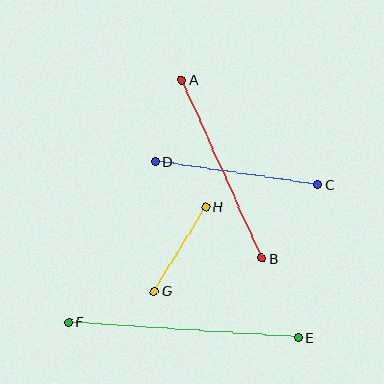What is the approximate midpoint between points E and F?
The midpoint is at approximately (183, 330) pixels.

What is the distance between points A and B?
The distance is approximately 196 pixels.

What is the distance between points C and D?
The distance is approximately 164 pixels.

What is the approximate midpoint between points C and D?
The midpoint is at approximately (237, 173) pixels.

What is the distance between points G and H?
The distance is approximately 99 pixels.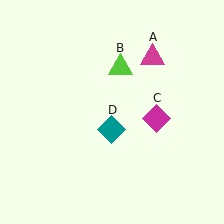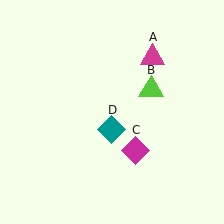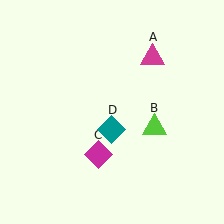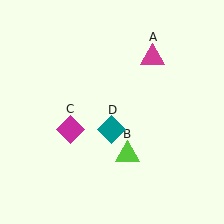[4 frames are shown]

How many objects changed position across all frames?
2 objects changed position: lime triangle (object B), magenta diamond (object C).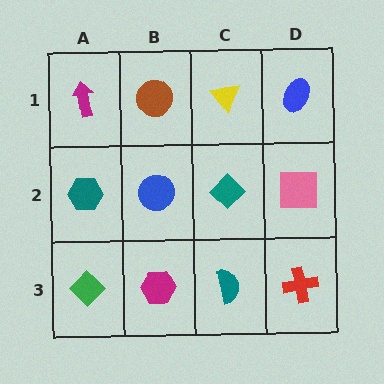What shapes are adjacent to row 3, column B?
A blue circle (row 2, column B), a green diamond (row 3, column A), a teal semicircle (row 3, column C).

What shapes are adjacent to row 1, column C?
A teal diamond (row 2, column C), a brown circle (row 1, column B), a blue ellipse (row 1, column D).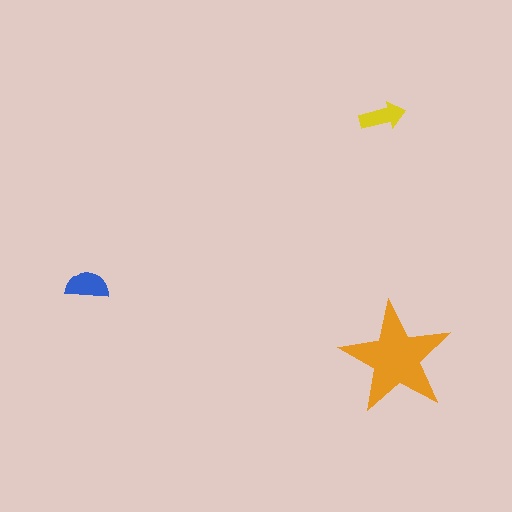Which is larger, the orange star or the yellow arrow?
The orange star.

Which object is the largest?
The orange star.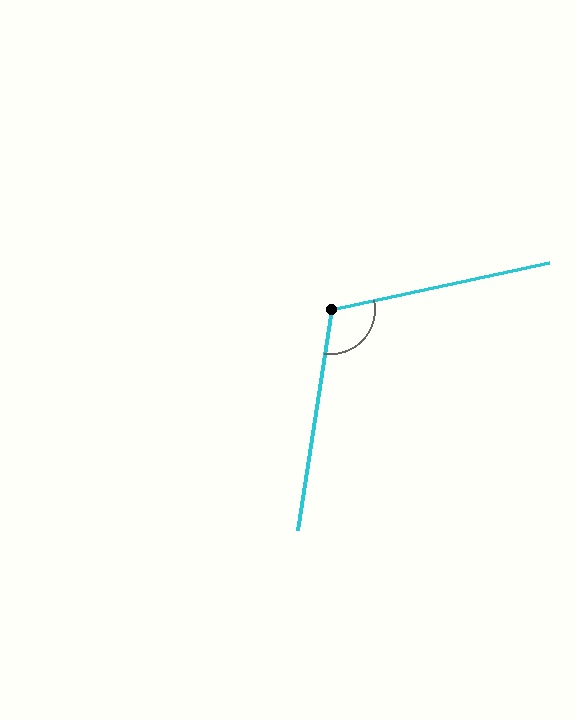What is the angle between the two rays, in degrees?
Approximately 111 degrees.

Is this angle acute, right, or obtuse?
It is obtuse.